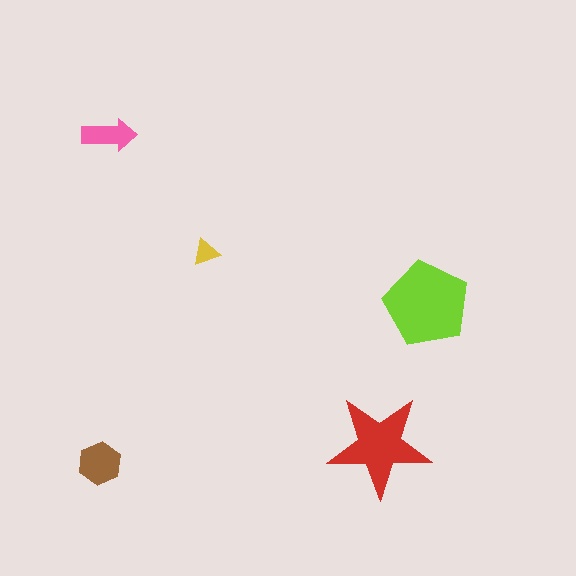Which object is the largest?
The lime pentagon.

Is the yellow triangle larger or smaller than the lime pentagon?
Smaller.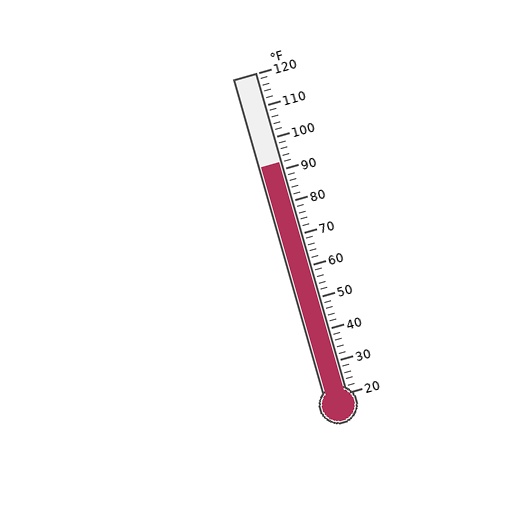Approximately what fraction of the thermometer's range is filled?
The thermometer is filled to approximately 70% of its range.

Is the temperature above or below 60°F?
The temperature is above 60°F.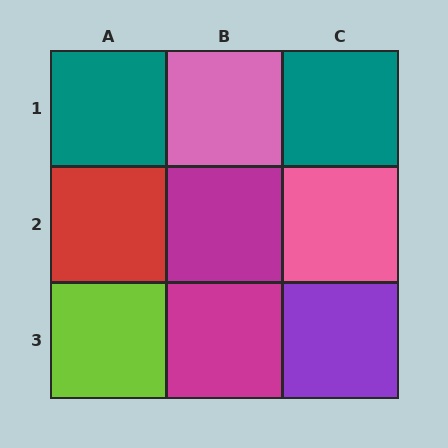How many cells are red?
1 cell is red.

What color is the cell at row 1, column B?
Pink.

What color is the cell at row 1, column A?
Teal.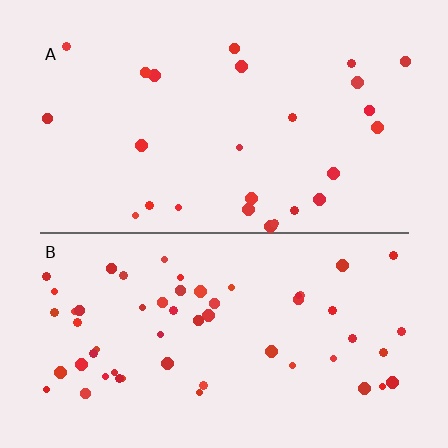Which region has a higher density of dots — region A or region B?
B (the bottom).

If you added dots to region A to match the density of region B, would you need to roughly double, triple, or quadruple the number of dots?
Approximately double.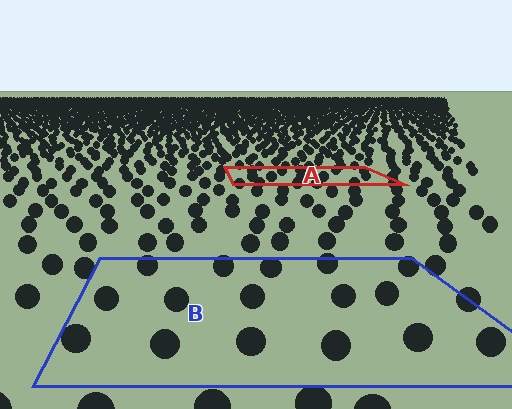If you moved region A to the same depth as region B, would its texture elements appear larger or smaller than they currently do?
They would appear larger. At a closer depth, the same texture elements are projected at a bigger on-screen size.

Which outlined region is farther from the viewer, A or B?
Region A is farther from the viewer — the texture elements inside it appear smaller and more densely packed.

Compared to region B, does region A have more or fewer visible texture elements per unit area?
Region A has more texture elements per unit area — they are packed more densely because it is farther away.